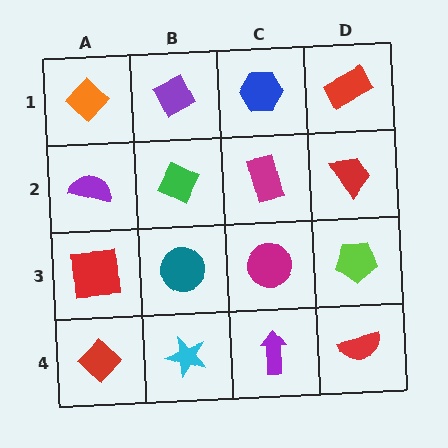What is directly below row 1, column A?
A purple semicircle.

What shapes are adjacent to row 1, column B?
A green diamond (row 2, column B), an orange diamond (row 1, column A), a blue hexagon (row 1, column C).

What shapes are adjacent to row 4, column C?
A magenta circle (row 3, column C), a cyan star (row 4, column B), a red semicircle (row 4, column D).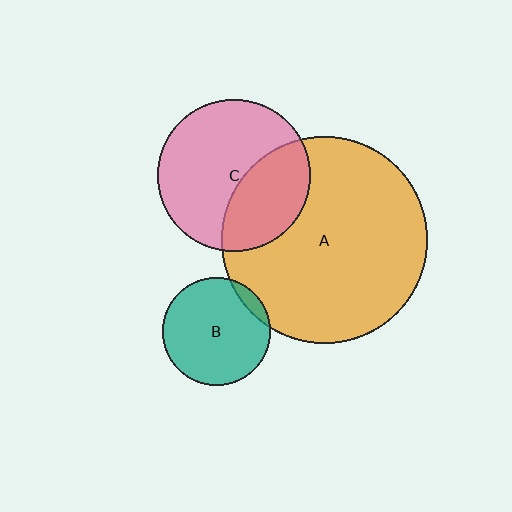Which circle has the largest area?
Circle A (orange).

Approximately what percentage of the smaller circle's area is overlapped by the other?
Approximately 35%.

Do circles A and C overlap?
Yes.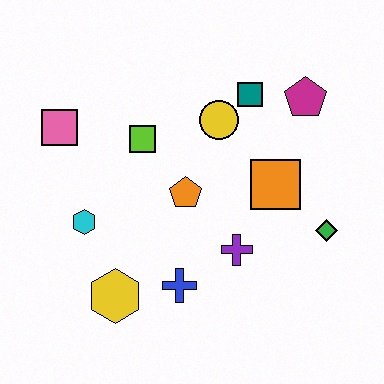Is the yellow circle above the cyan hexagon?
Yes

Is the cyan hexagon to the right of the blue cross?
No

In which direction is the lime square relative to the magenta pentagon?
The lime square is to the left of the magenta pentagon.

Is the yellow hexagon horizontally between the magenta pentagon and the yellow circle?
No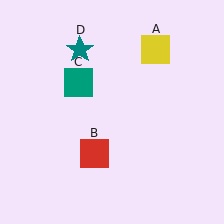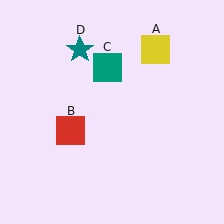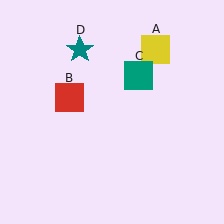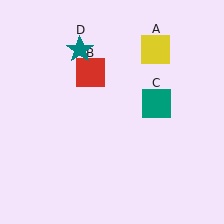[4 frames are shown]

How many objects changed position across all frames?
2 objects changed position: red square (object B), teal square (object C).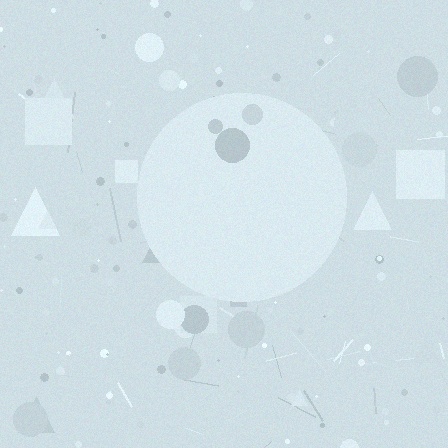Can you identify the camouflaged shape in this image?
The camouflaged shape is a circle.